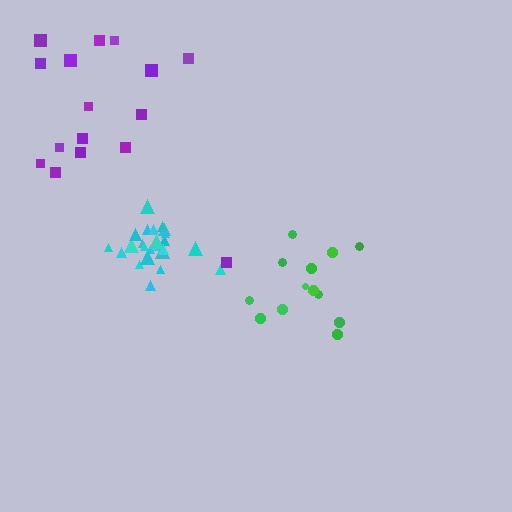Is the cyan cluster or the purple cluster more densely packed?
Cyan.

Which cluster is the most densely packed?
Cyan.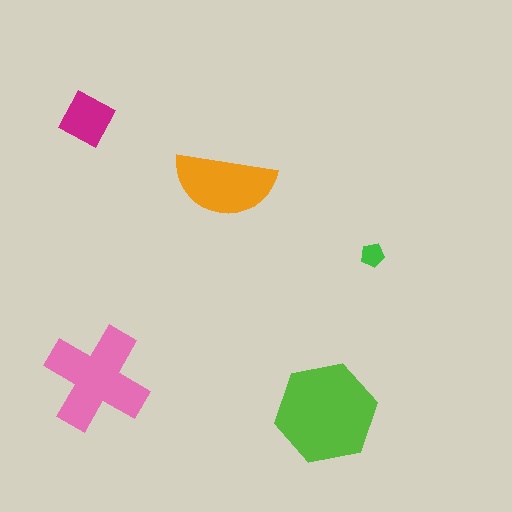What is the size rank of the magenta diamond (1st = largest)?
4th.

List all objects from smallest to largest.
The green pentagon, the magenta diamond, the orange semicircle, the pink cross, the lime hexagon.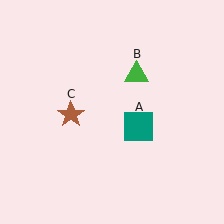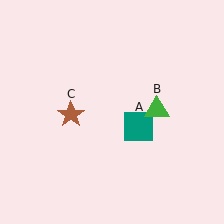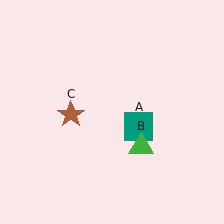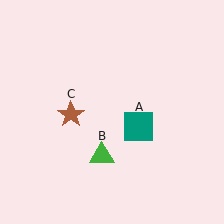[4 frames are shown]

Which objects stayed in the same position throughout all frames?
Teal square (object A) and brown star (object C) remained stationary.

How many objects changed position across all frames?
1 object changed position: green triangle (object B).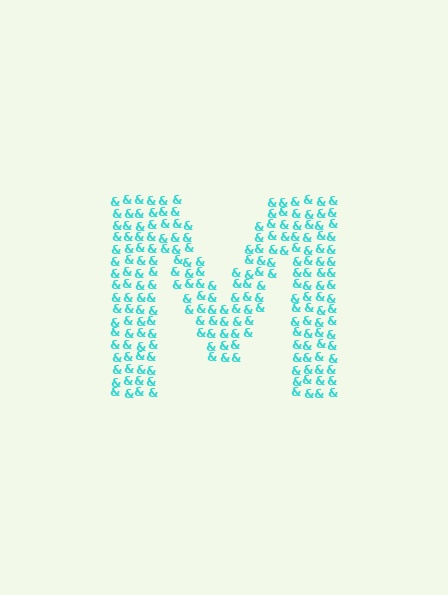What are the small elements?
The small elements are ampersands.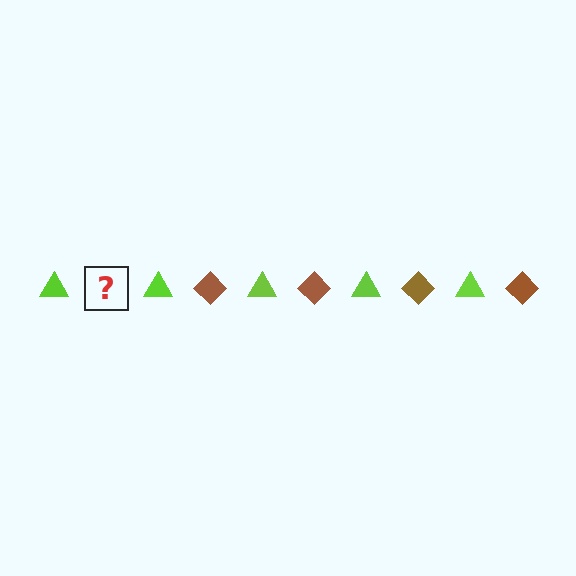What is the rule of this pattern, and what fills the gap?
The rule is that the pattern alternates between lime triangle and brown diamond. The gap should be filled with a brown diamond.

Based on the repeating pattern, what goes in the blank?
The blank should be a brown diamond.